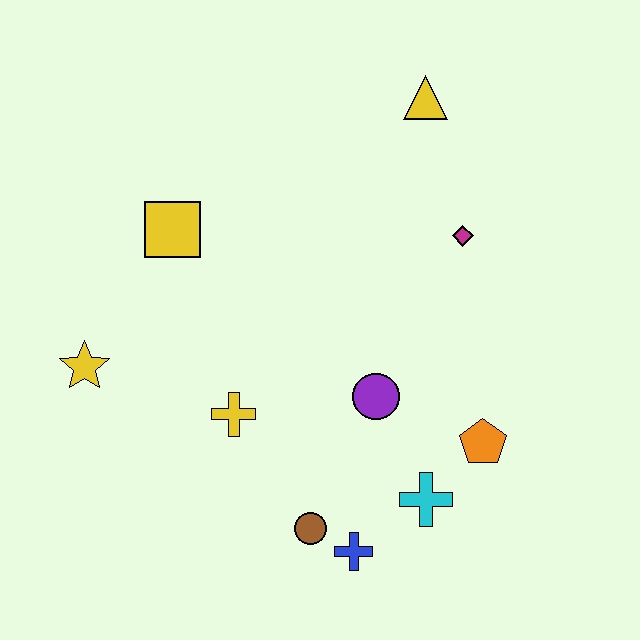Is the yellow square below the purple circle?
No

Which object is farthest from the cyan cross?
The yellow triangle is farthest from the cyan cross.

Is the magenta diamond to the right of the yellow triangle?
Yes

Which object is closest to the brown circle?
The blue cross is closest to the brown circle.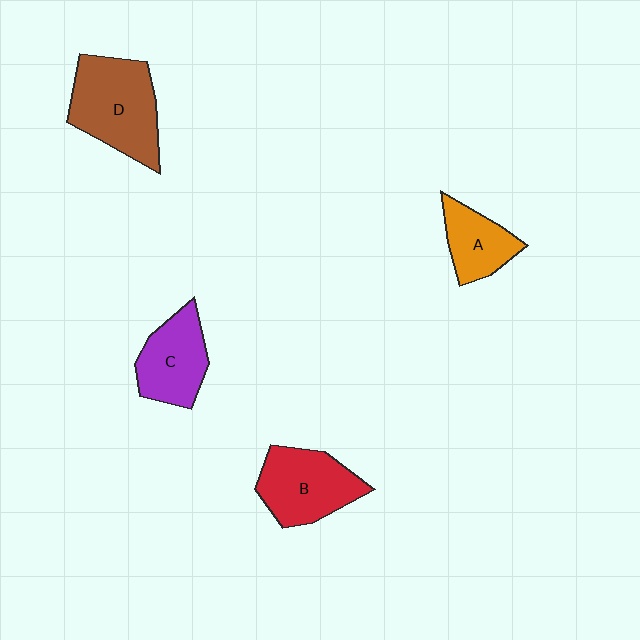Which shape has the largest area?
Shape D (brown).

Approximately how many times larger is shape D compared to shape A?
Approximately 1.8 times.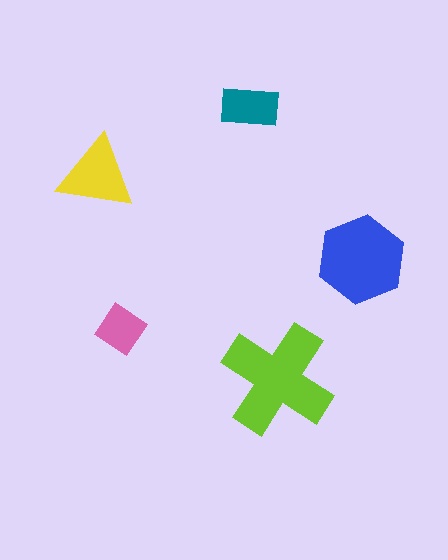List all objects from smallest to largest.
The pink diamond, the teal rectangle, the yellow triangle, the blue hexagon, the lime cross.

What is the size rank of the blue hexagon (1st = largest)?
2nd.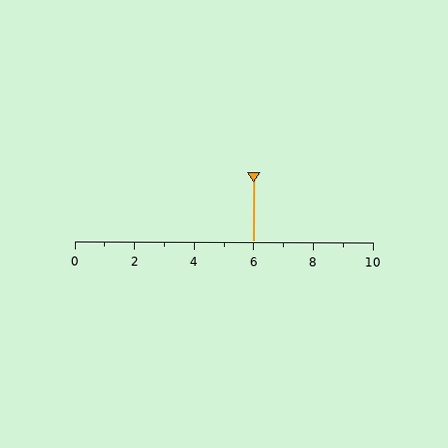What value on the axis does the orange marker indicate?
The marker indicates approximately 6.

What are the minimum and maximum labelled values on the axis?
The axis runs from 0 to 10.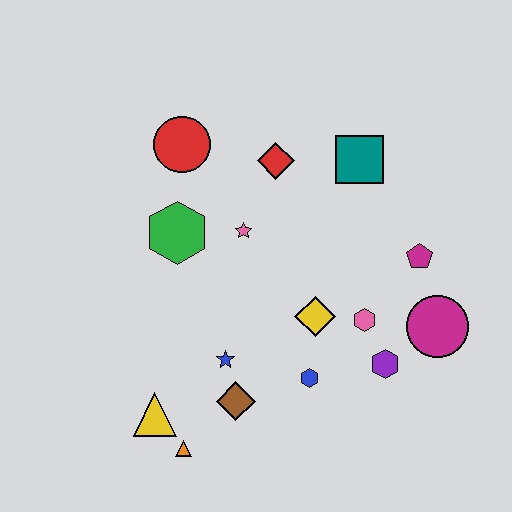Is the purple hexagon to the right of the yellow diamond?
Yes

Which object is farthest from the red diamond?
The orange triangle is farthest from the red diamond.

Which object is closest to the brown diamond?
The blue star is closest to the brown diamond.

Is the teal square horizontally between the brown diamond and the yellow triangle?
No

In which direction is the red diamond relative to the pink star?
The red diamond is above the pink star.